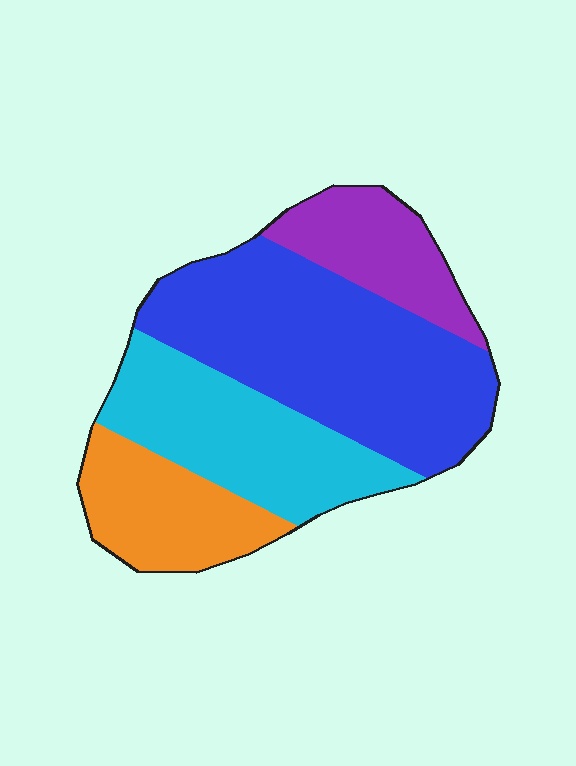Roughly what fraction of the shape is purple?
Purple covers 15% of the shape.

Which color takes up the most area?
Blue, at roughly 45%.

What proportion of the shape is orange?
Orange covers around 15% of the shape.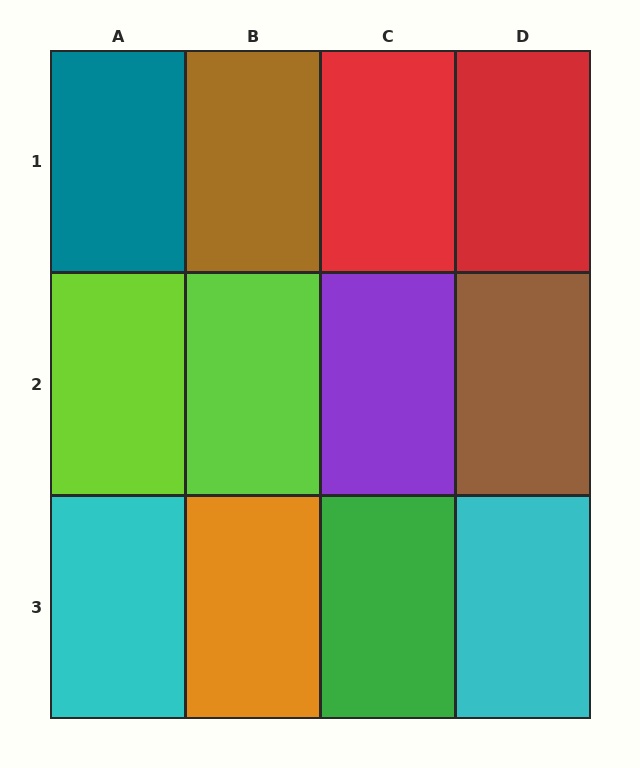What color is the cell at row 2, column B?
Lime.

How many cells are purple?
1 cell is purple.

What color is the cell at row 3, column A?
Cyan.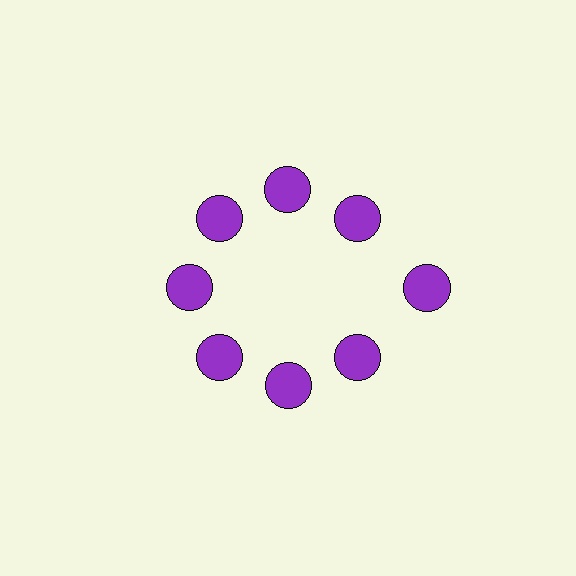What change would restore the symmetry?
The symmetry would be restored by moving it inward, back onto the ring so that all 8 circles sit at equal angles and equal distance from the center.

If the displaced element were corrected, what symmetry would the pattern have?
It would have 8-fold rotational symmetry — the pattern would map onto itself every 45 degrees.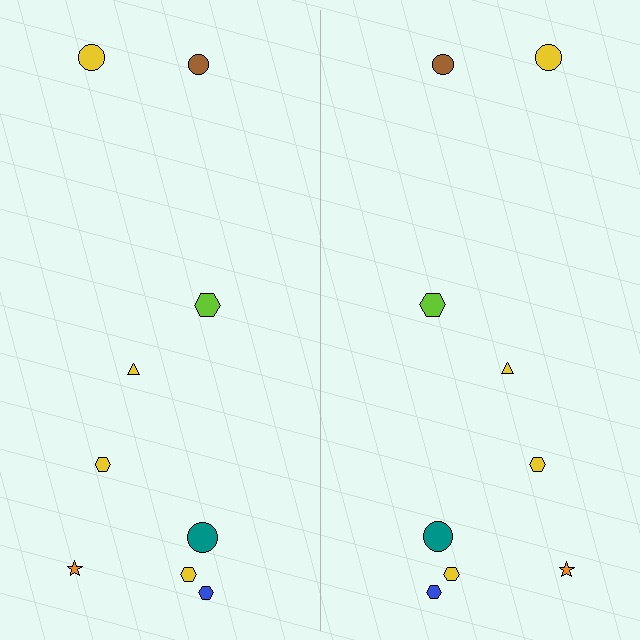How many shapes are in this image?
There are 18 shapes in this image.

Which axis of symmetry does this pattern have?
The pattern has a vertical axis of symmetry running through the center of the image.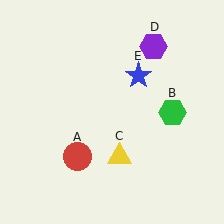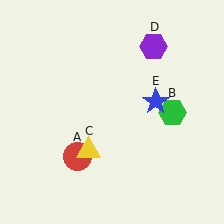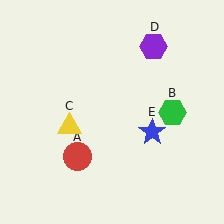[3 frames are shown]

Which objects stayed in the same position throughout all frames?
Red circle (object A) and green hexagon (object B) and purple hexagon (object D) remained stationary.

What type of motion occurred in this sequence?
The yellow triangle (object C), blue star (object E) rotated clockwise around the center of the scene.